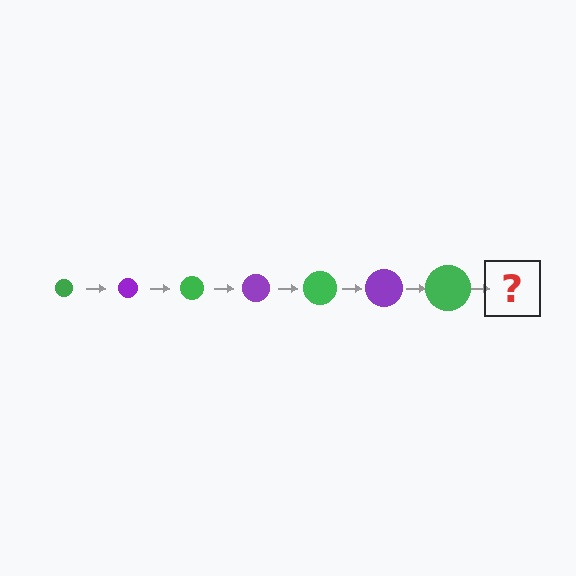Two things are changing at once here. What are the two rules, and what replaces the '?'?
The two rules are that the circle grows larger each step and the color cycles through green and purple. The '?' should be a purple circle, larger than the previous one.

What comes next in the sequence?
The next element should be a purple circle, larger than the previous one.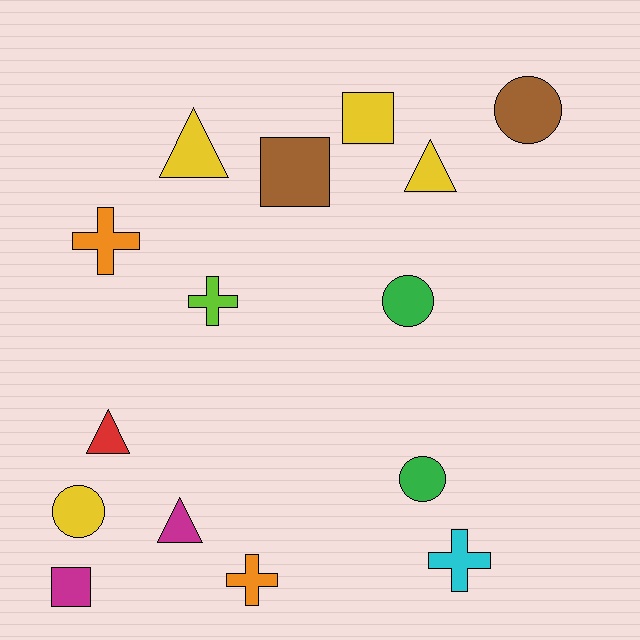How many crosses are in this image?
There are 4 crosses.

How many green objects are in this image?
There are 2 green objects.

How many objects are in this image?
There are 15 objects.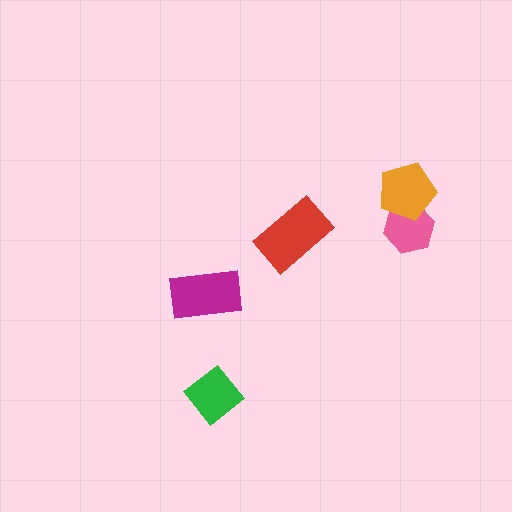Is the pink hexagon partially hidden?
Yes, it is partially covered by another shape.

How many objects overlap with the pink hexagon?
1 object overlaps with the pink hexagon.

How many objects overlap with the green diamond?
0 objects overlap with the green diamond.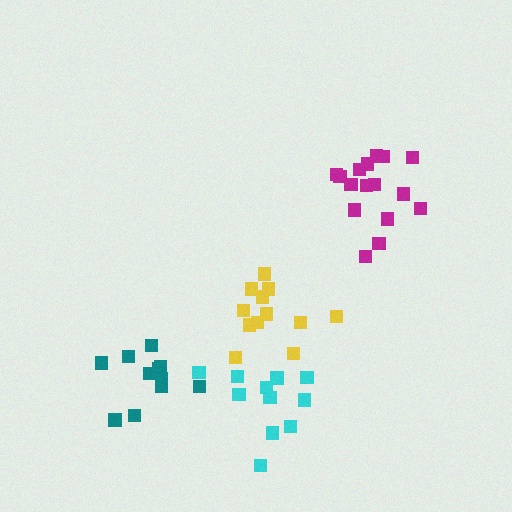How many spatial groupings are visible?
There are 4 spatial groupings.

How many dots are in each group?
Group 1: 17 dots, Group 2: 11 dots, Group 3: 12 dots, Group 4: 11 dots (51 total).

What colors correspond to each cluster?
The clusters are colored: magenta, teal, yellow, cyan.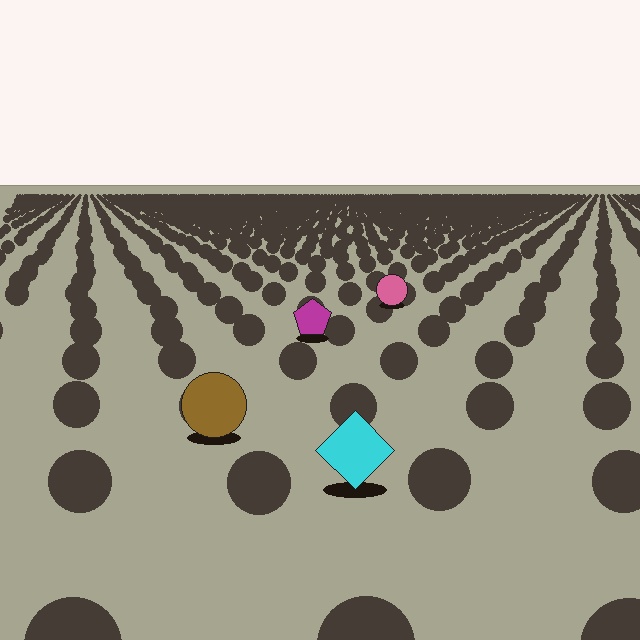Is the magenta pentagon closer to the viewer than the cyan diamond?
No. The cyan diamond is closer — you can tell from the texture gradient: the ground texture is coarser near it.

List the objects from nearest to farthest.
From nearest to farthest: the cyan diamond, the brown circle, the magenta pentagon, the pink circle.